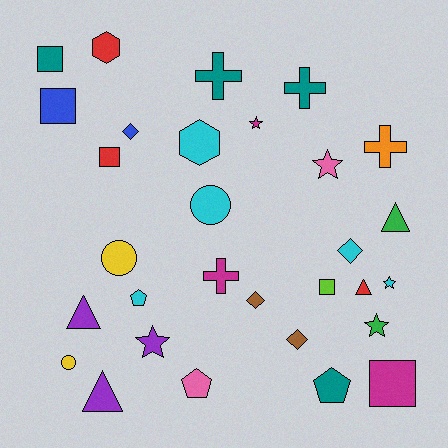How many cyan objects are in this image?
There are 5 cyan objects.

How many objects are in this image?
There are 30 objects.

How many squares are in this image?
There are 5 squares.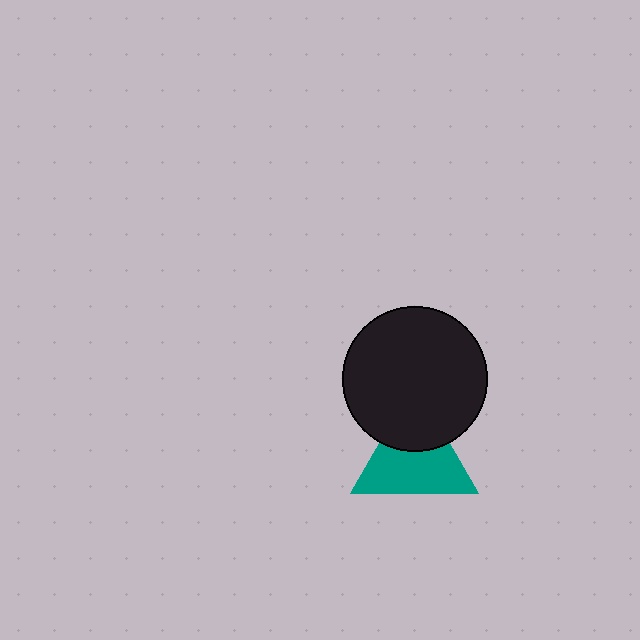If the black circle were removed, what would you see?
You would see the complete teal triangle.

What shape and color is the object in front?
The object in front is a black circle.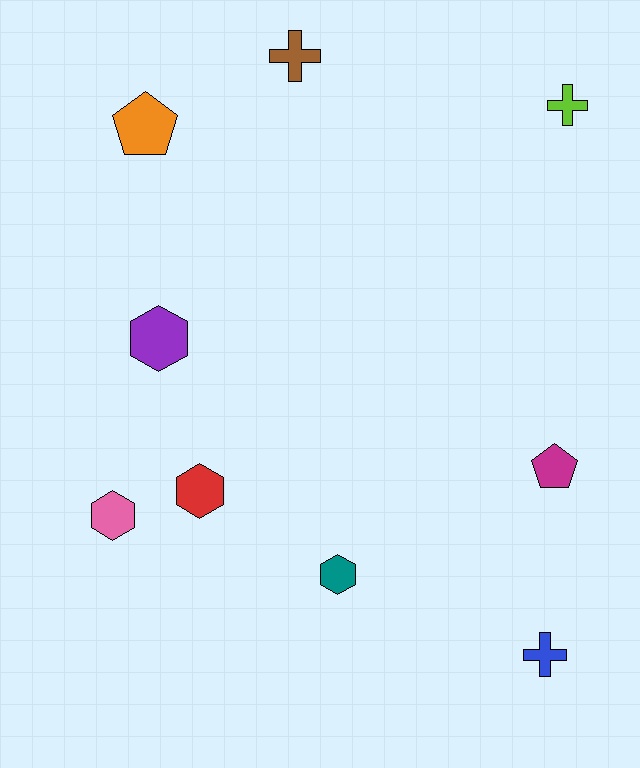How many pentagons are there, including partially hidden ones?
There are 2 pentagons.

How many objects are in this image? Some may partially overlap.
There are 9 objects.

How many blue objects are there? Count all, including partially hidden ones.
There is 1 blue object.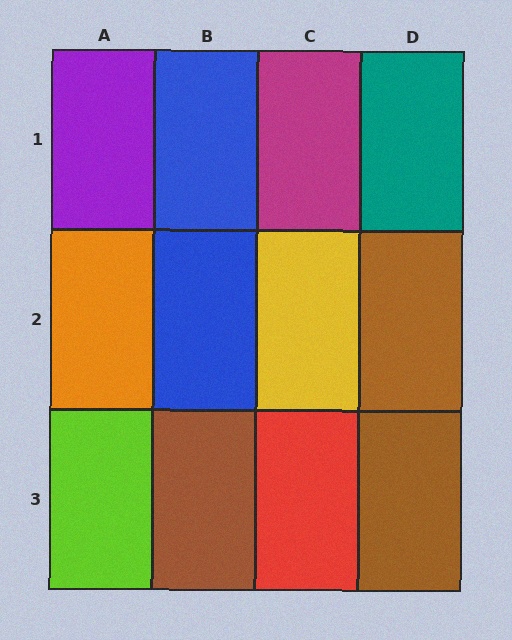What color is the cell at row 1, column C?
Magenta.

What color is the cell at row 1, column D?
Teal.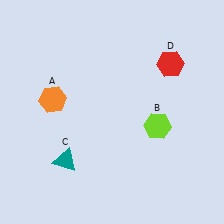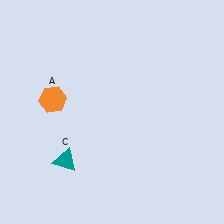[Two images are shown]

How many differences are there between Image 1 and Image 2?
There are 2 differences between the two images.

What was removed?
The lime hexagon (B), the red hexagon (D) were removed in Image 2.